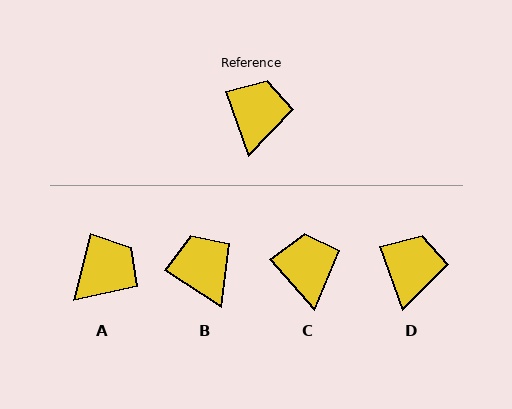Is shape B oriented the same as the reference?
No, it is off by about 38 degrees.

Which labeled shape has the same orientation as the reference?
D.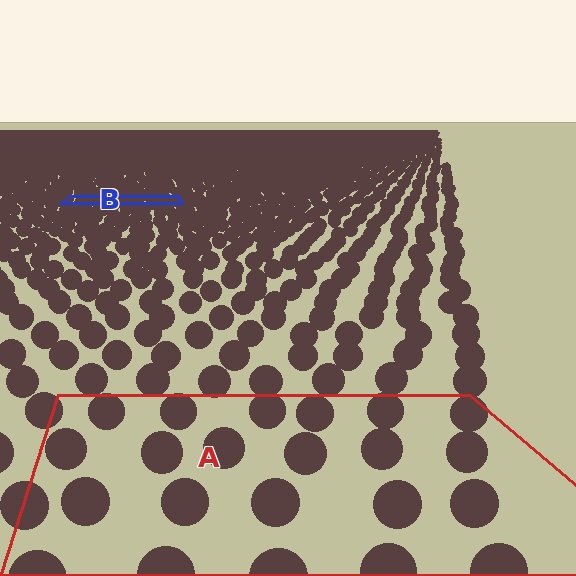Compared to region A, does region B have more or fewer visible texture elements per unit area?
Region B has more texture elements per unit area — they are packed more densely because it is farther away.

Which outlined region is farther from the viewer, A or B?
Region B is farther from the viewer — the texture elements inside it appear smaller and more densely packed.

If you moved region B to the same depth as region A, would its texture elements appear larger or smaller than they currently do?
They would appear larger. At a closer depth, the same texture elements are projected at a bigger on-screen size.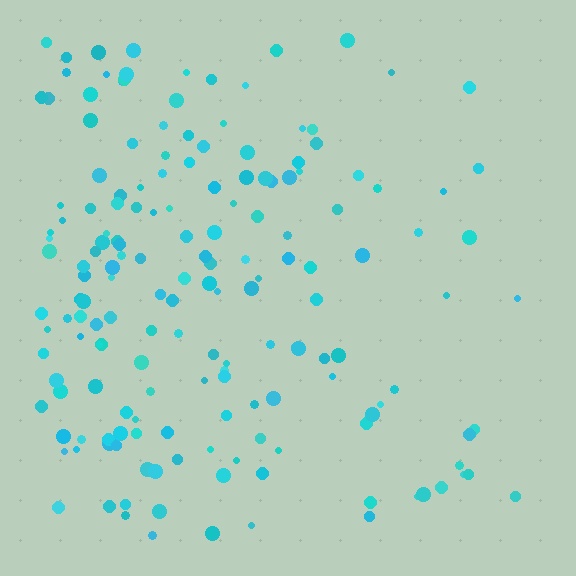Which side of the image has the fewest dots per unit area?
The right.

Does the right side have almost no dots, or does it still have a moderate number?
Still a moderate number, just noticeably fewer than the left.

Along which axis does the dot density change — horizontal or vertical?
Horizontal.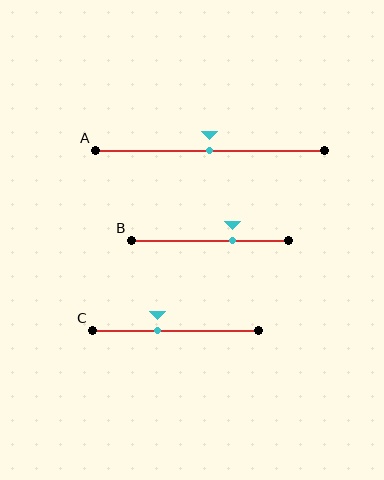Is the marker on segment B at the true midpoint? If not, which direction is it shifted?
No, the marker on segment B is shifted to the right by about 15% of the segment length.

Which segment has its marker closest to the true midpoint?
Segment A has its marker closest to the true midpoint.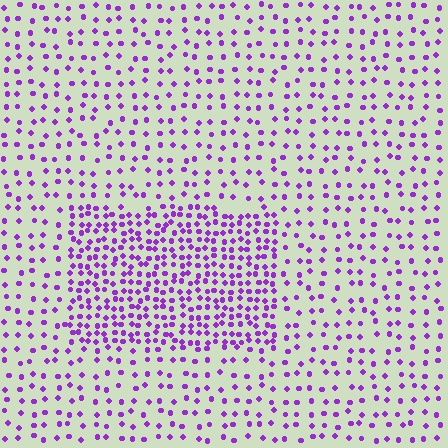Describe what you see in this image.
The image contains small purple elements arranged at two different densities. A rectangle-shaped region is visible where the elements are more densely packed than the surrounding area.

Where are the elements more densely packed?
The elements are more densely packed inside the rectangle boundary.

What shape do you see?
I see a rectangle.